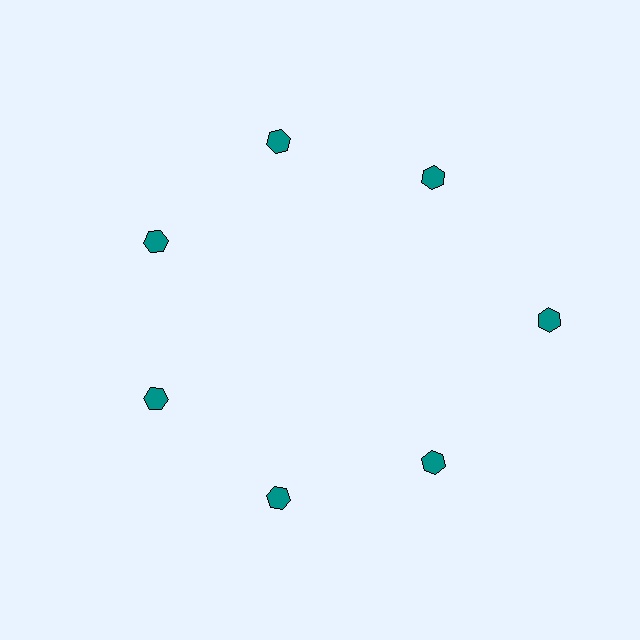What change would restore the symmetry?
The symmetry would be restored by moving it inward, back onto the ring so that all 7 hexagons sit at equal angles and equal distance from the center.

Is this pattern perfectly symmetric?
No. The 7 teal hexagons are arranged in a ring, but one element near the 3 o'clock position is pushed outward from the center, breaking the 7-fold rotational symmetry.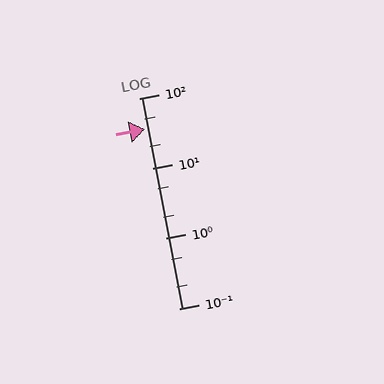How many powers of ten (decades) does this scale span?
The scale spans 3 decades, from 0.1 to 100.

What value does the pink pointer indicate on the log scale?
The pointer indicates approximately 36.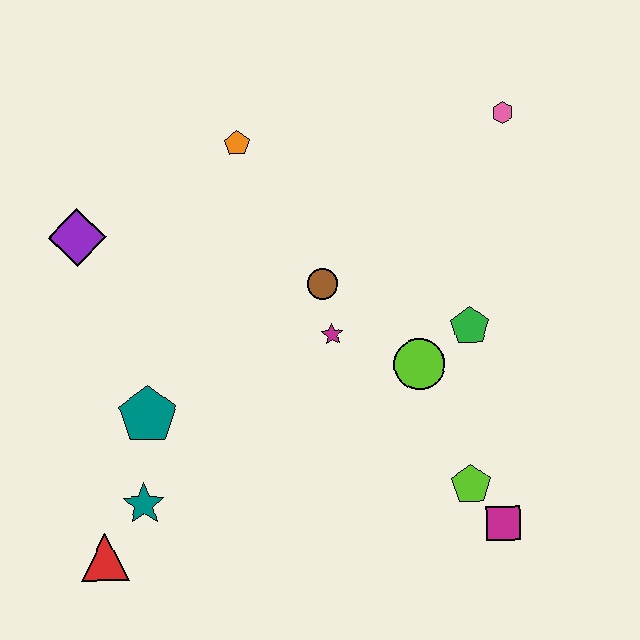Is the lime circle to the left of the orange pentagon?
No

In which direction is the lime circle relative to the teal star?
The lime circle is to the right of the teal star.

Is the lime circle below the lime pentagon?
No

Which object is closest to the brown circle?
The magenta star is closest to the brown circle.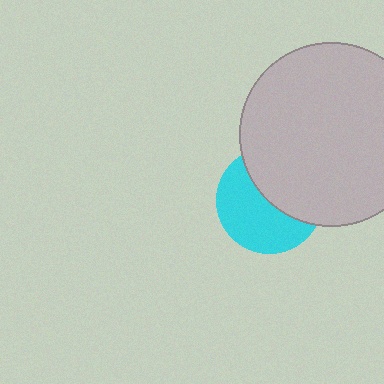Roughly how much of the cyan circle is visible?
About half of it is visible (roughly 54%).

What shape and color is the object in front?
The object in front is a light gray circle.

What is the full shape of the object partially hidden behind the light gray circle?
The partially hidden object is a cyan circle.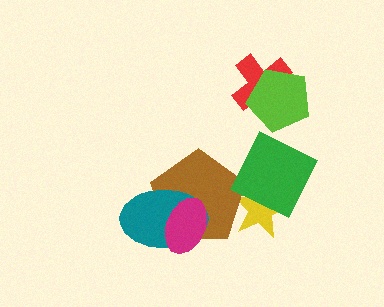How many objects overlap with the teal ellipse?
2 objects overlap with the teal ellipse.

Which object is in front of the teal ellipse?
The magenta ellipse is in front of the teal ellipse.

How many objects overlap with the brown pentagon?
3 objects overlap with the brown pentagon.